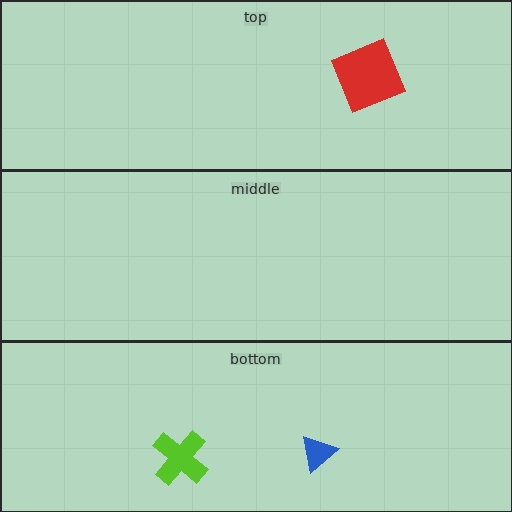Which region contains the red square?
The top region.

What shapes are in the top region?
The red square.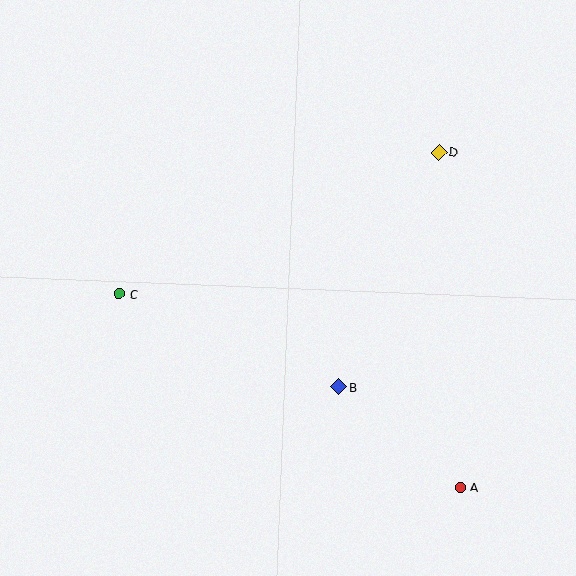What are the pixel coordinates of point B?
Point B is at (339, 387).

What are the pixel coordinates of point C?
Point C is at (119, 294).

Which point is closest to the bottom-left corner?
Point C is closest to the bottom-left corner.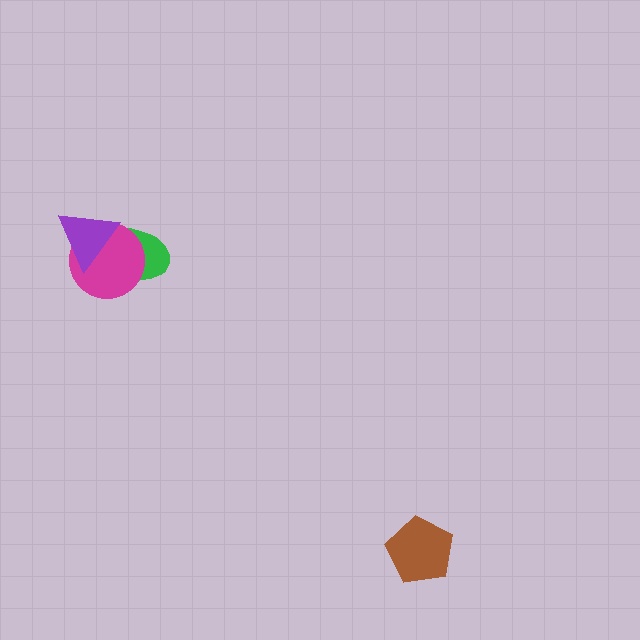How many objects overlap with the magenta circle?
2 objects overlap with the magenta circle.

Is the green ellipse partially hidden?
Yes, it is partially covered by another shape.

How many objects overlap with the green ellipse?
2 objects overlap with the green ellipse.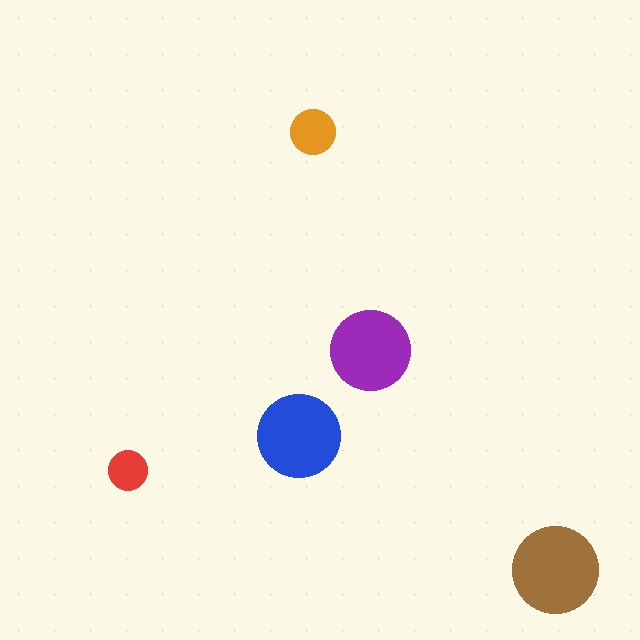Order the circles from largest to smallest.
the brown one, the blue one, the purple one, the orange one, the red one.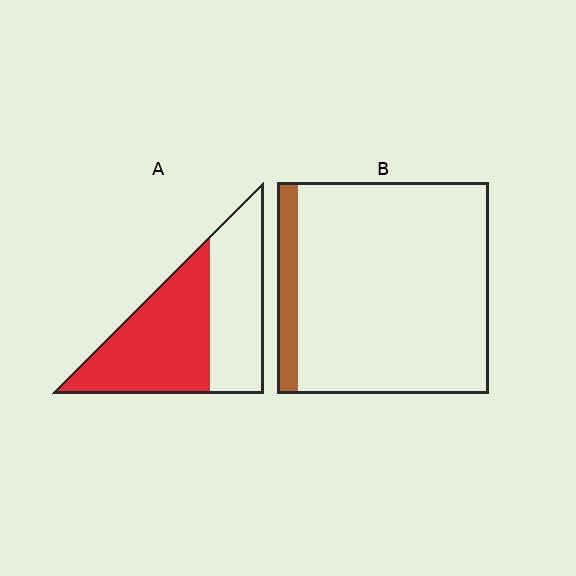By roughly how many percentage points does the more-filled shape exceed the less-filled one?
By roughly 45 percentage points (A over B).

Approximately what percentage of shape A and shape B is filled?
A is approximately 55% and B is approximately 10%.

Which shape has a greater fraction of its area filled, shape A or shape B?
Shape A.